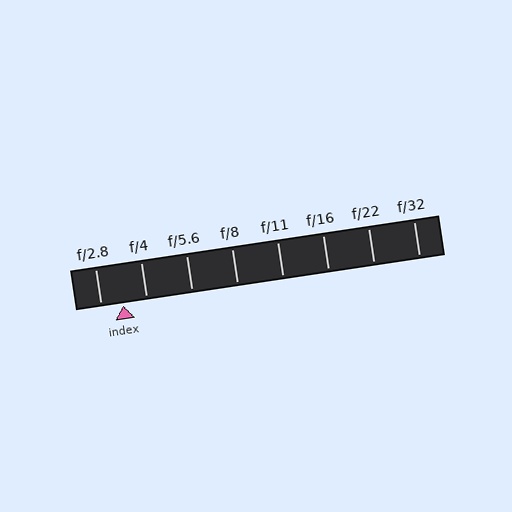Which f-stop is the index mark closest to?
The index mark is closest to f/2.8.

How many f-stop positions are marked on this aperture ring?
There are 8 f-stop positions marked.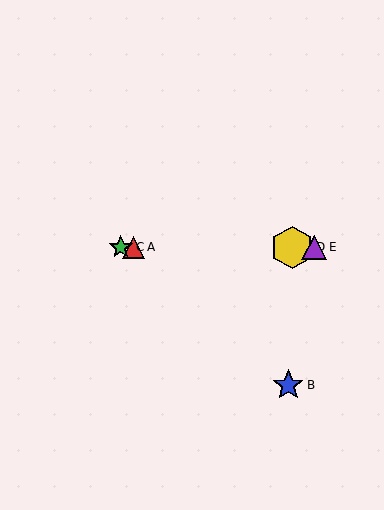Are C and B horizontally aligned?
No, C is at y≈247 and B is at y≈385.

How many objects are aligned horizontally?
4 objects (A, C, D, E) are aligned horizontally.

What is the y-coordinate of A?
Object A is at y≈247.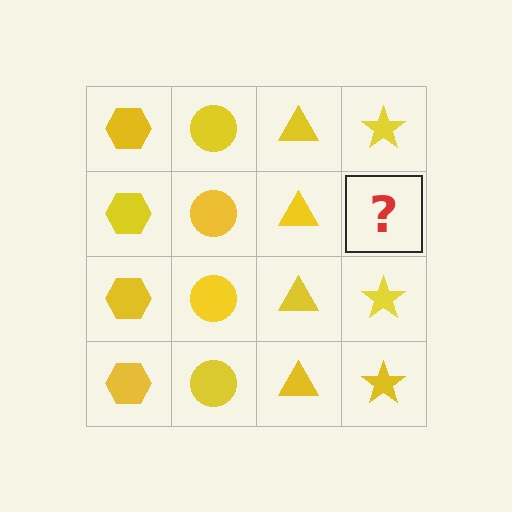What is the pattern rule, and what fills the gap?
The rule is that each column has a consistent shape. The gap should be filled with a yellow star.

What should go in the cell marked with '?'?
The missing cell should contain a yellow star.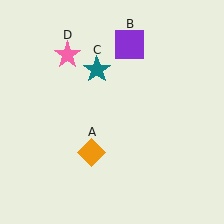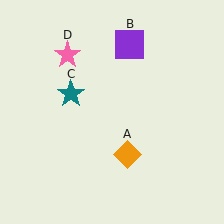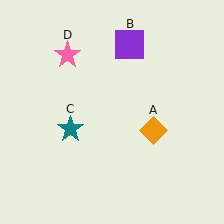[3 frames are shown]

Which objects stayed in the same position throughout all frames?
Purple square (object B) and pink star (object D) remained stationary.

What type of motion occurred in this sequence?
The orange diamond (object A), teal star (object C) rotated counterclockwise around the center of the scene.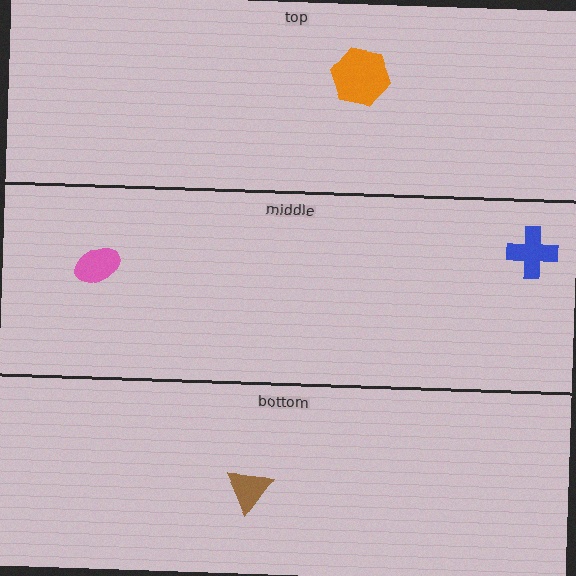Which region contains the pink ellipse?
The middle region.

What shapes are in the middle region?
The pink ellipse, the blue cross.